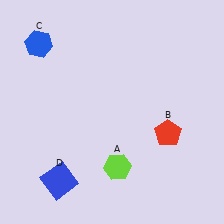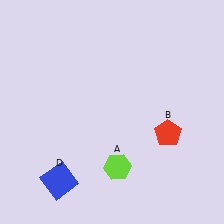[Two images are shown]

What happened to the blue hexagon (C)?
The blue hexagon (C) was removed in Image 2. It was in the top-left area of Image 1.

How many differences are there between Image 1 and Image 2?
There is 1 difference between the two images.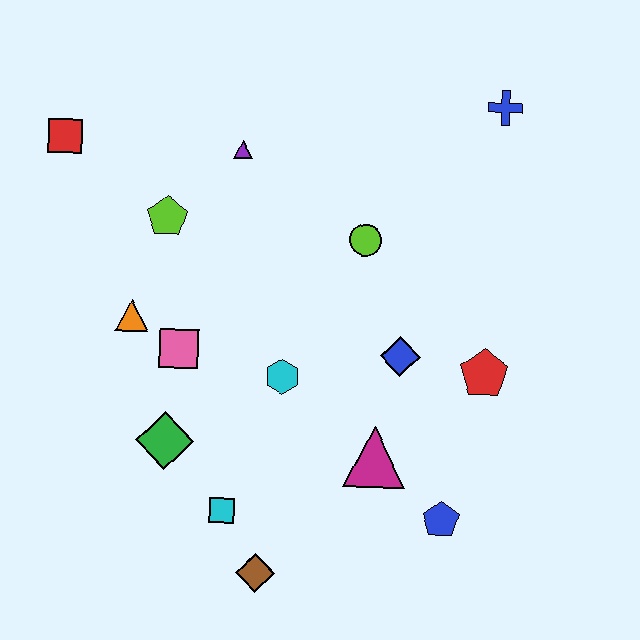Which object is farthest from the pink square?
The blue cross is farthest from the pink square.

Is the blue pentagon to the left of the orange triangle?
No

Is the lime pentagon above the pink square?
Yes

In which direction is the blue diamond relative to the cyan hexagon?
The blue diamond is to the right of the cyan hexagon.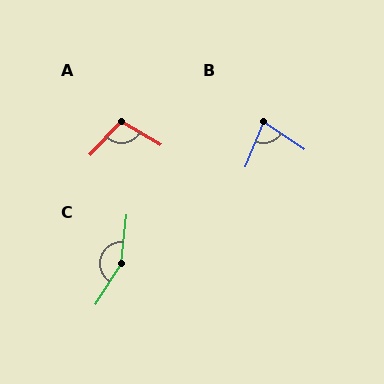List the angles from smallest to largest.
B (78°), A (103°), C (154°).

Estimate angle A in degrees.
Approximately 103 degrees.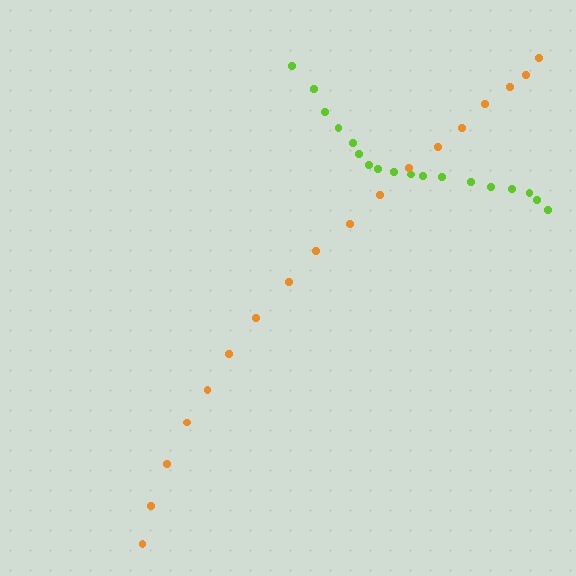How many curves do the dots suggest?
There are 2 distinct paths.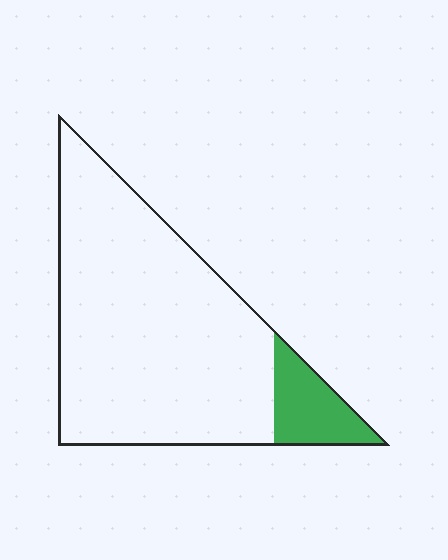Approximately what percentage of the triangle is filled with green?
Approximately 10%.